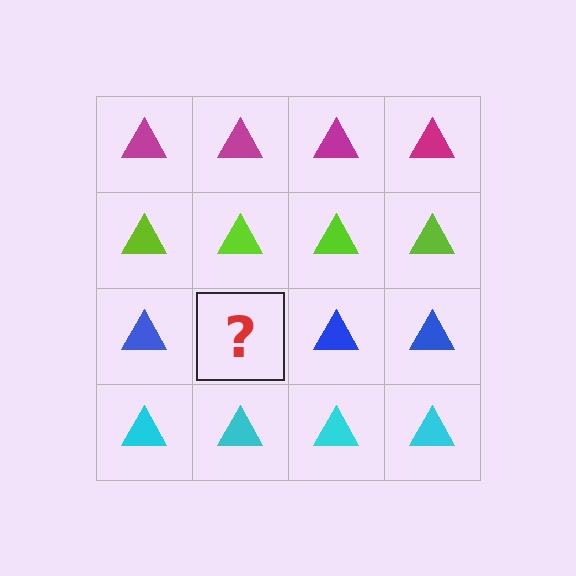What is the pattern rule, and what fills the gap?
The rule is that each row has a consistent color. The gap should be filled with a blue triangle.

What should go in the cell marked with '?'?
The missing cell should contain a blue triangle.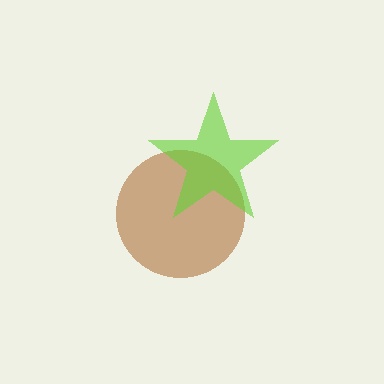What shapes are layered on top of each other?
The layered shapes are: a brown circle, a lime star.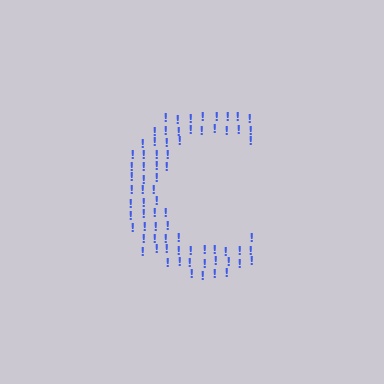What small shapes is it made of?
It is made of small exclamation marks.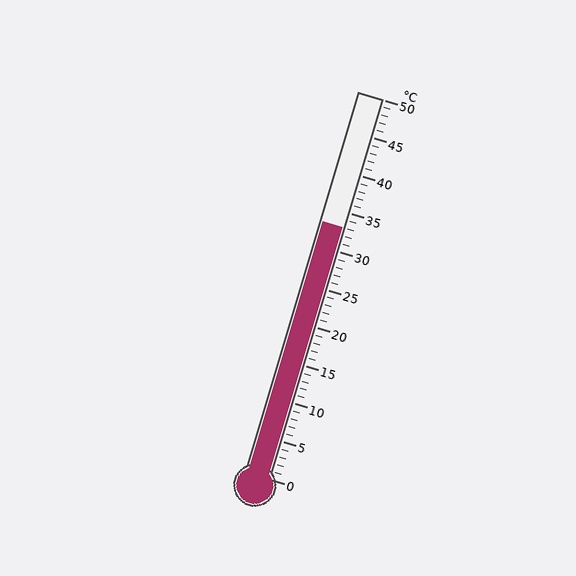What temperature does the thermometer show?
The thermometer shows approximately 33°C.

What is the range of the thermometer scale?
The thermometer scale ranges from 0°C to 50°C.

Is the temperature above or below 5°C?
The temperature is above 5°C.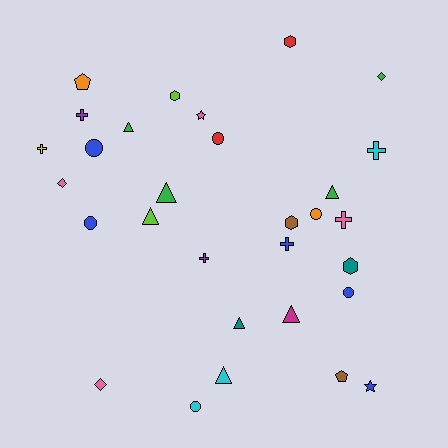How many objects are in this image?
There are 30 objects.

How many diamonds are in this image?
There are 3 diamonds.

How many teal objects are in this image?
There are 2 teal objects.